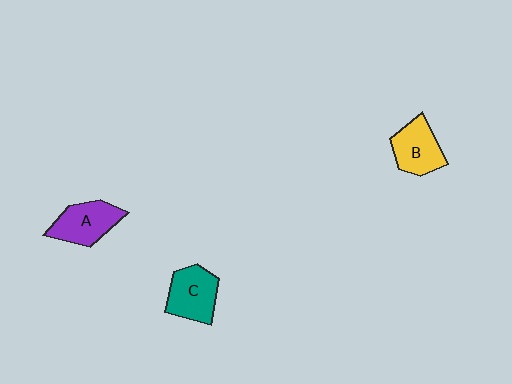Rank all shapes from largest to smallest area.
From largest to smallest: C (teal), A (purple), B (yellow).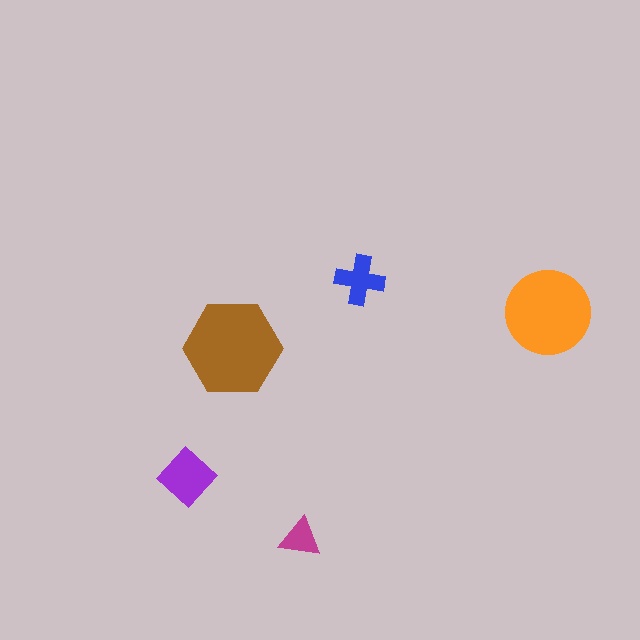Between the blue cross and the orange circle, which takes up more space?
The orange circle.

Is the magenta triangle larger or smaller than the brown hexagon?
Smaller.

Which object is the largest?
The brown hexagon.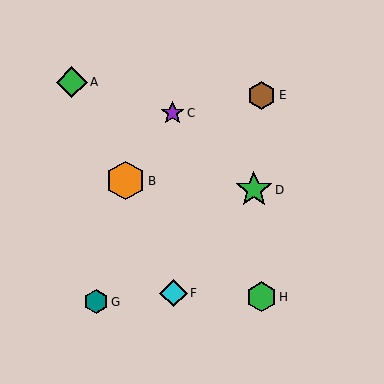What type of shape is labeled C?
Shape C is a purple star.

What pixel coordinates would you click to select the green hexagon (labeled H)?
Click at (261, 297) to select the green hexagon H.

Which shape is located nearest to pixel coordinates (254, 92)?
The brown hexagon (labeled E) at (261, 95) is nearest to that location.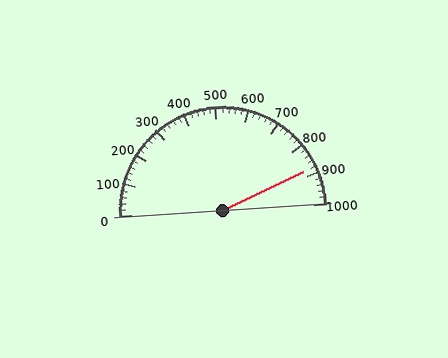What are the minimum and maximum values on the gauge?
The gauge ranges from 0 to 1000.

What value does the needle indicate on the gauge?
The needle indicates approximately 880.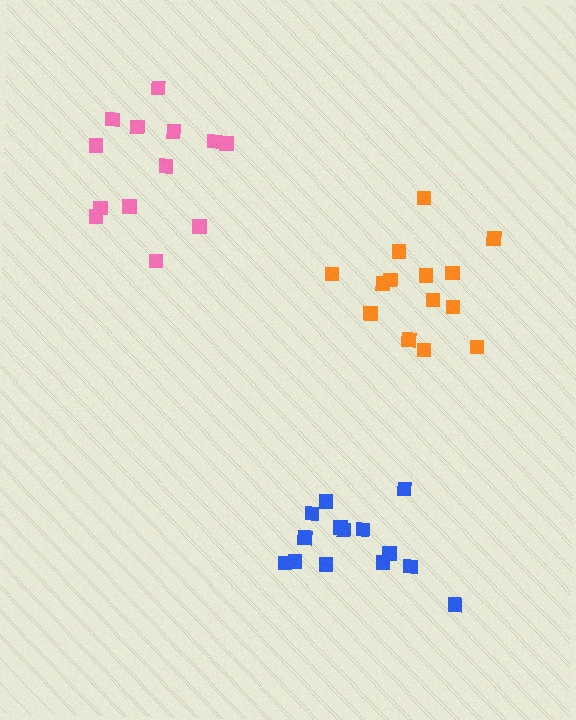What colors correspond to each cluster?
The clusters are colored: orange, blue, pink.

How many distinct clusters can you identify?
There are 3 distinct clusters.